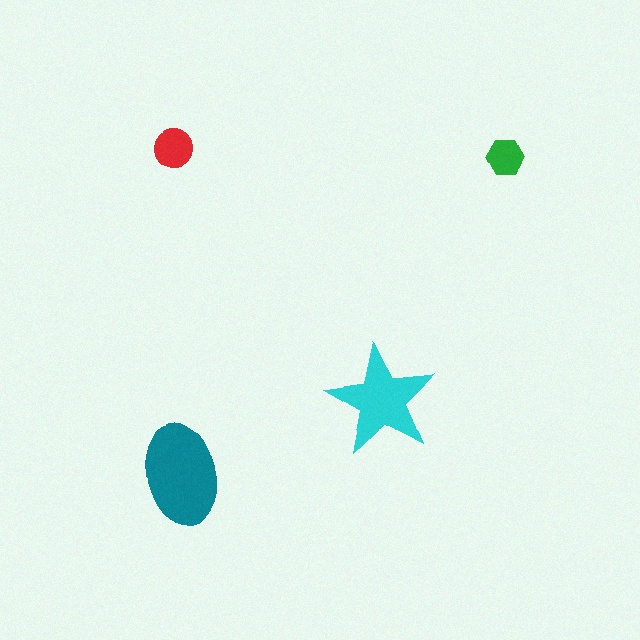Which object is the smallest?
The green hexagon.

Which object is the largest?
The teal ellipse.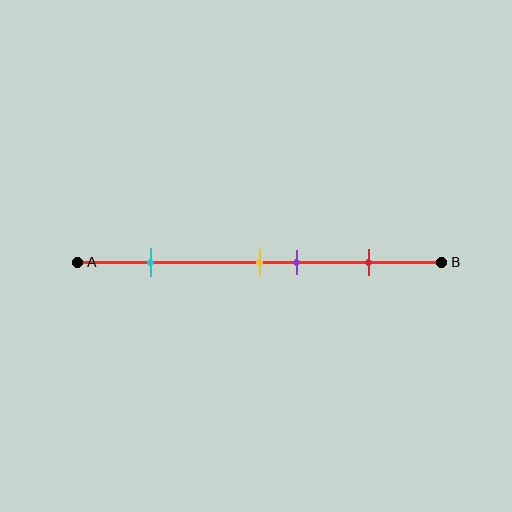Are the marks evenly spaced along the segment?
No, the marks are not evenly spaced.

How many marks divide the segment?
There are 4 marks dividing the segment.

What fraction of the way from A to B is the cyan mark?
The cyan mark is approximately 20% (0.2) of the way from A to B.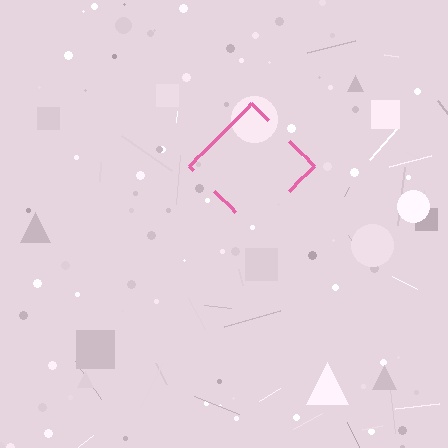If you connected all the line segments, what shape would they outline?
They would outline a diamond.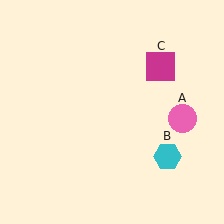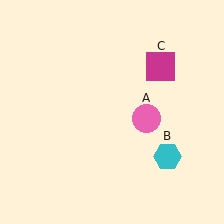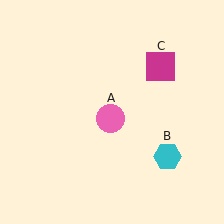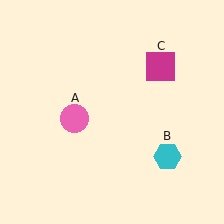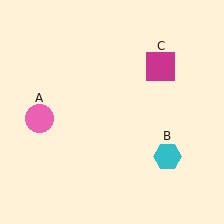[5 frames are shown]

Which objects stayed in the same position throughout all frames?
Cyan hexagon (object B) and magenta square (object C) remained stationary.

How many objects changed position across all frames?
1 object changed position: pink circle (object A).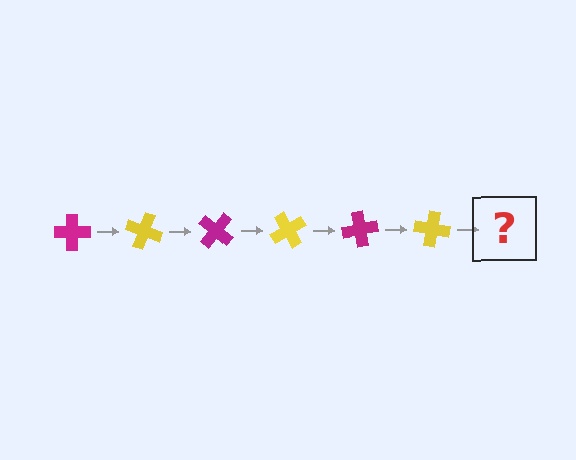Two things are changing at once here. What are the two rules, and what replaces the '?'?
The two rules are that it rotates 20 degrees each step and the color cycles through magenta and yellow. The '?' should be a magenta cross, rotated 120 degrees from the start.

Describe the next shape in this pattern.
It should be a magenta cross, rotated 120 degrees from the start.